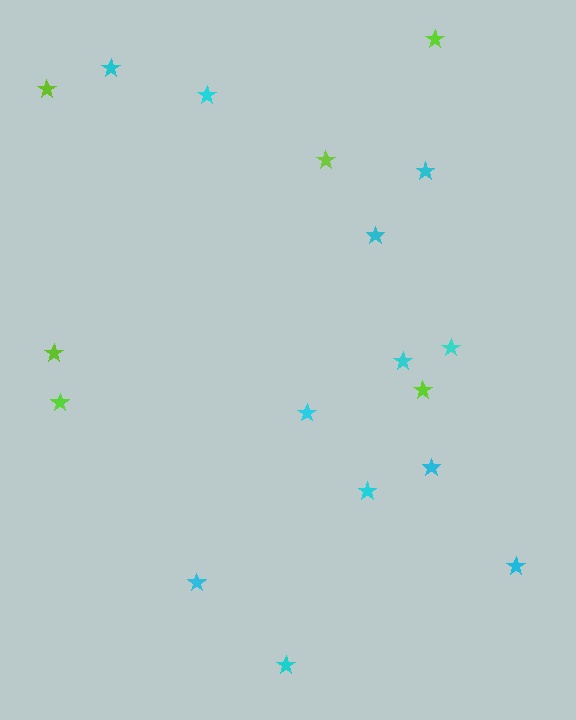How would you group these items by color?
There are 2 groups: one group of cyan stars (12) and one group of lime stars (6).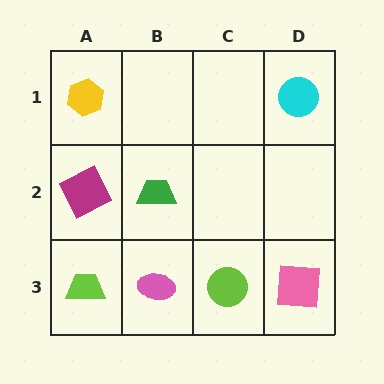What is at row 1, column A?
A yellow hexagon.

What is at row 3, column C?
A lime circle.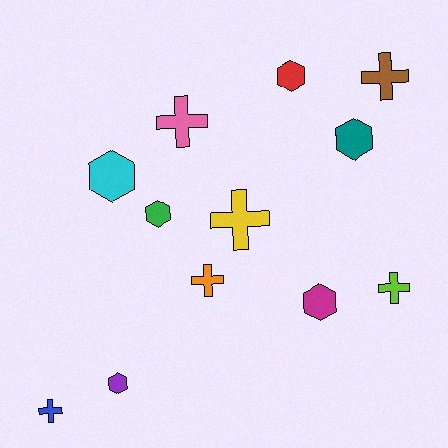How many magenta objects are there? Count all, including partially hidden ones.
There is 1 magenta object.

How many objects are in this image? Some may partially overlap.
There are 12 objects.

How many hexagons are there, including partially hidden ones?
There are 6 hexagons.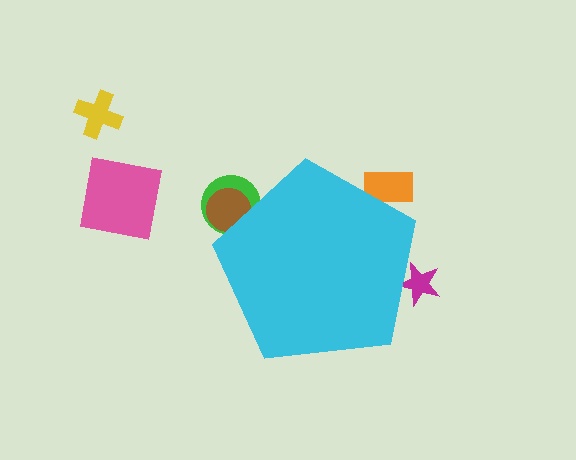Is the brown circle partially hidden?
Yes, the brown circle is partially hidden behind the cyan pentagon.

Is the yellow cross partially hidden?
No, the yellow cross is fully visible.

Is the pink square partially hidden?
No, the pink square is fully visible.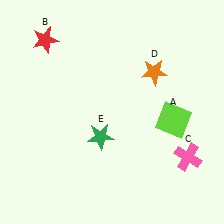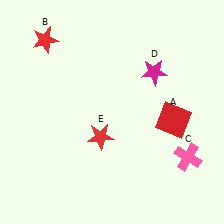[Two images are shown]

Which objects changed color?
A changed from lime to red. D changed from orange to magenta. E changed from green to red.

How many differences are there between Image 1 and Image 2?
There are 3 differences between the two images.